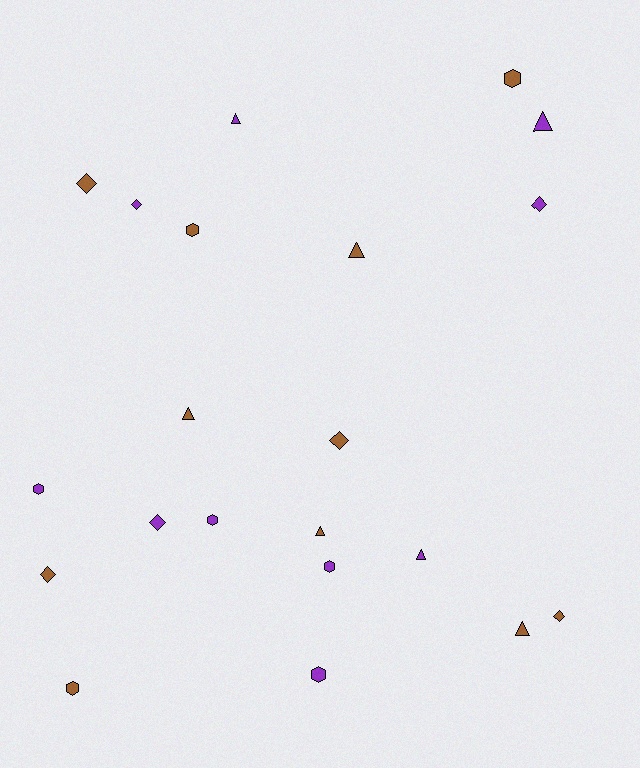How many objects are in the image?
There are 21 objects.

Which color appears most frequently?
Brown, with 11 objects.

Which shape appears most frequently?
Hexagon, with 7 objects.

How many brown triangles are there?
There are 4 brown triangles.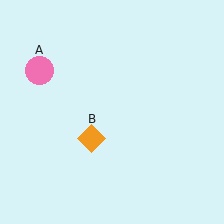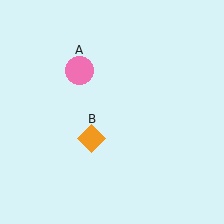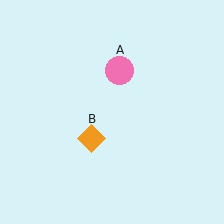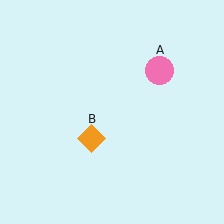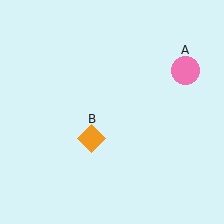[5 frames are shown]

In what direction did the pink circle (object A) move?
The pink circle (object A) moved right.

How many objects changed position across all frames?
1 object changed position: pink circle (object A).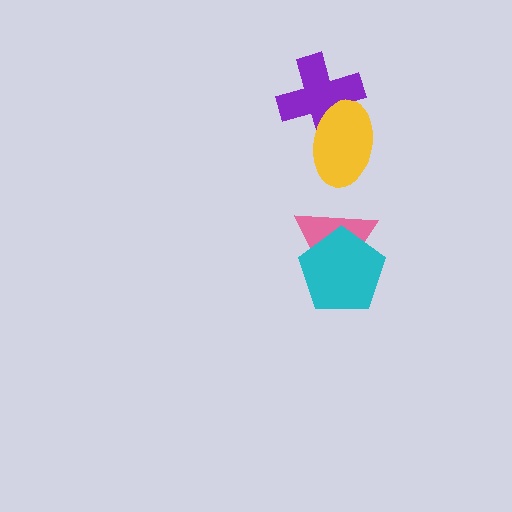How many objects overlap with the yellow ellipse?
1 object overlaps with the yellow ellipse.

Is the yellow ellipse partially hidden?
No, no other shape covers it.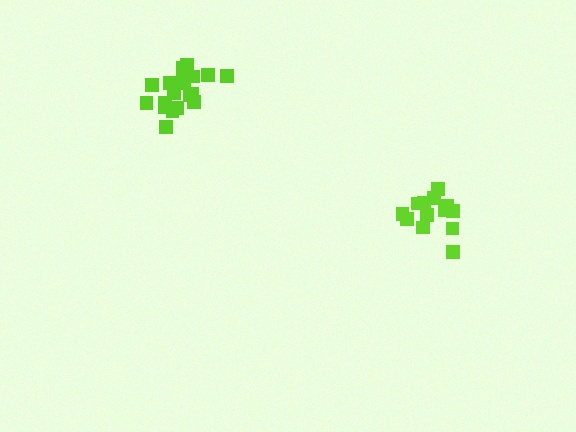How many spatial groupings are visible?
There are 2 spatial groupings.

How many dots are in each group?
Group 1: 13 dots, Group 2: 19 dots (32 total).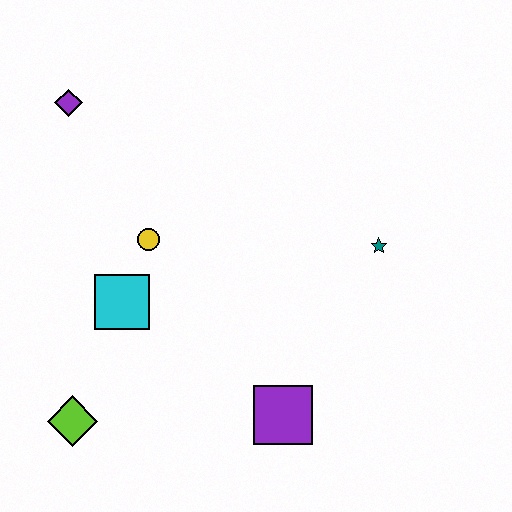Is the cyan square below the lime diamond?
No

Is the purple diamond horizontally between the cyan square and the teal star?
No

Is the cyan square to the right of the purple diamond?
Yes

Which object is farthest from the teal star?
The lime diamond is farthest from the teal star.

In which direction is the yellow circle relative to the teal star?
The yellow circle is to the left of the teal star.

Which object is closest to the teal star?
The purple square is closest to the teal star.